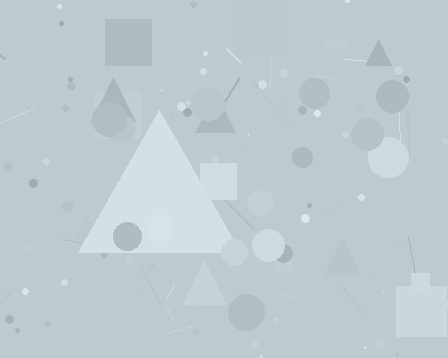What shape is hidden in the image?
A triangle is hidden in the image.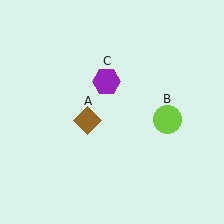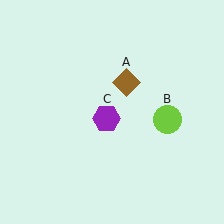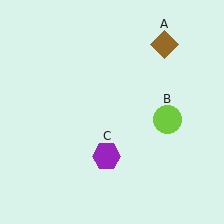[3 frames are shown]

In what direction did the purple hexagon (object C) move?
The purple hexagon (object C) moved down.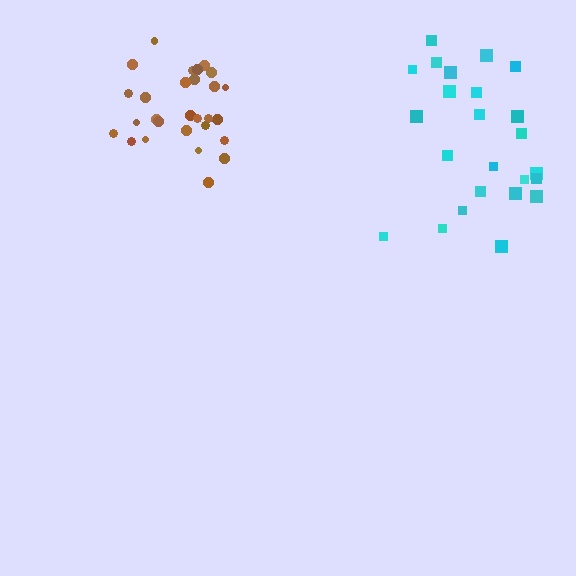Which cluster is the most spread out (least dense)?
Cyan.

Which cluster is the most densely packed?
Brown.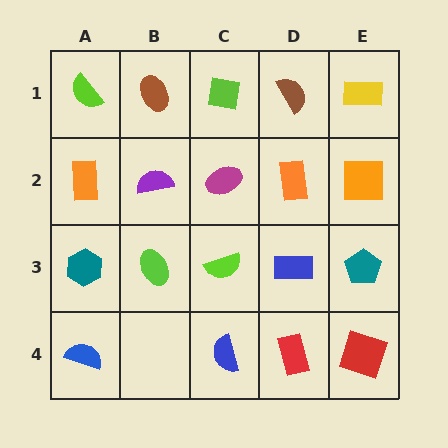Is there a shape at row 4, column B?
No, that cell is empty.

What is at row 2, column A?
An orange rectangle.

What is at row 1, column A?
A lime semicircle.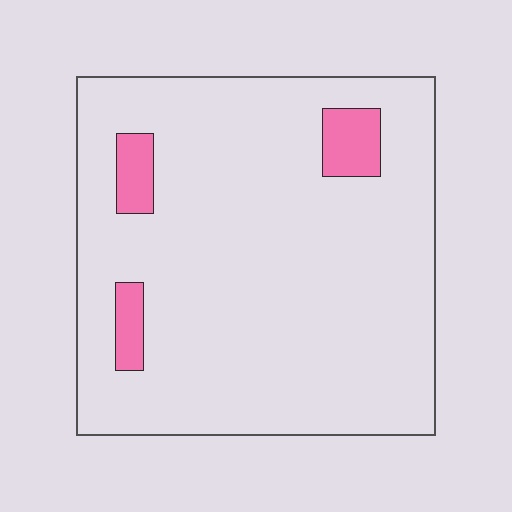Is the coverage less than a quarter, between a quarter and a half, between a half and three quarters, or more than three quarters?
Less than a quarter.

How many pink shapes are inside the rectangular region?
3.